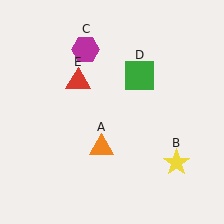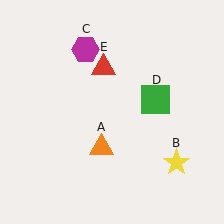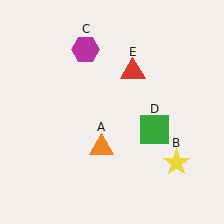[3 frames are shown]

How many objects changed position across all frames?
2 objects changed position: green square (object D), red triangle (object E).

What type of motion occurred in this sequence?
The green square (object D), red triangle (object E) rotated clockwise around the center of the scene.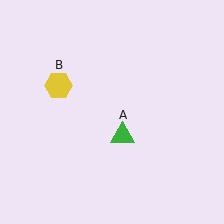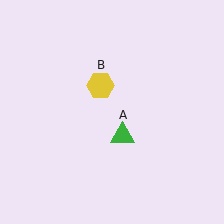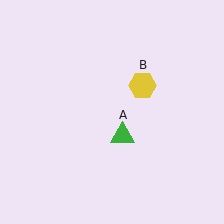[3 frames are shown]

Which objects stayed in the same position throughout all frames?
Green triangle (object A) remained stationary.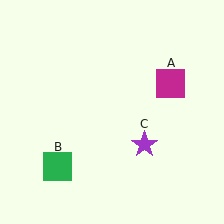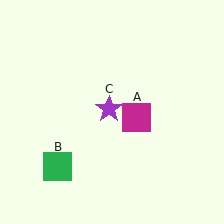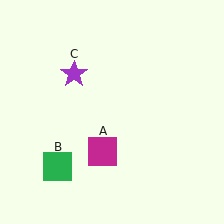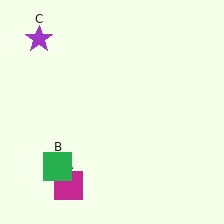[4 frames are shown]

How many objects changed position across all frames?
2 objects changed position: magenta square (object A), purple star (object C).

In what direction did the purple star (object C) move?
The purple star (object C) moved up and to the left.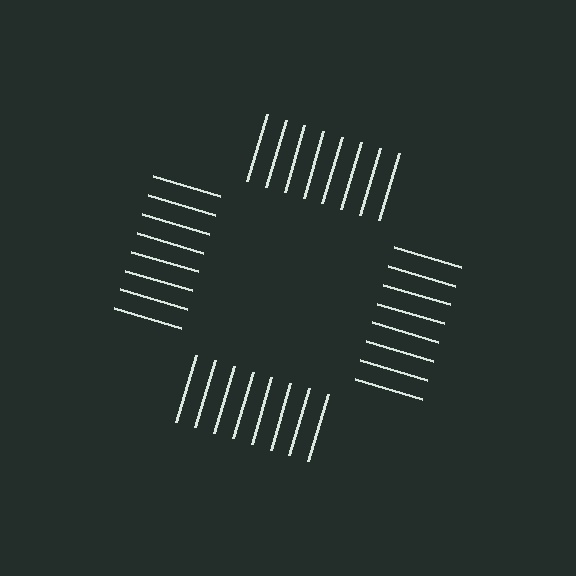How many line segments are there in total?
32 — 8 along each of the 4 edges.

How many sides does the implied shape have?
4 sides — the line-ends trace a square.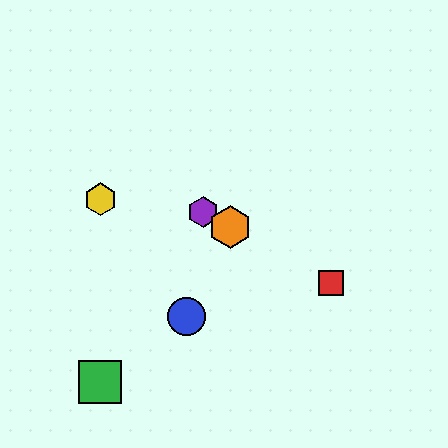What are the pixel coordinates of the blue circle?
The blue circle is at (186, 317).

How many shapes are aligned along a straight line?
3 shapes (the red square, the purple hexagon, the orange hexagon) are aligned along a straight line.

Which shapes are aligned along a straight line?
The red square, the purple hexagon, the orange hexagon are aligned along a straight line.